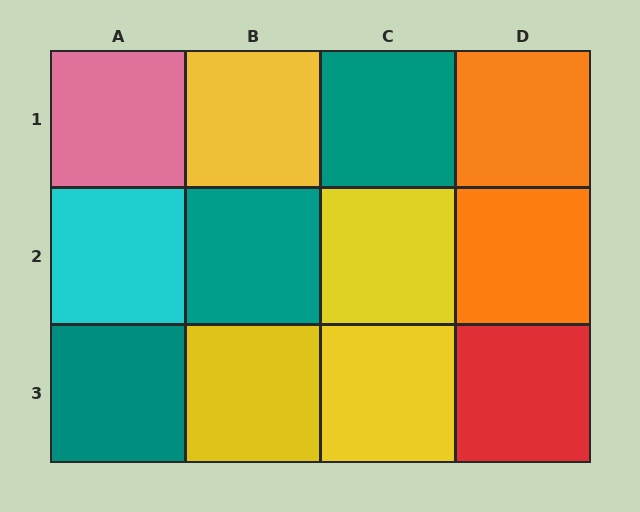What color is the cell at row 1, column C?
Teal.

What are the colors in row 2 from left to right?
Cyan, teal, yellow, orange.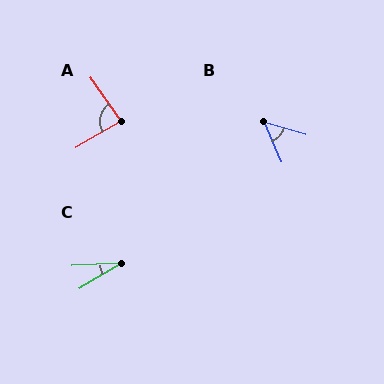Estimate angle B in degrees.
Approximately 50 degrees.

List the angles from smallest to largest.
C (28°), B (50°), A (85°).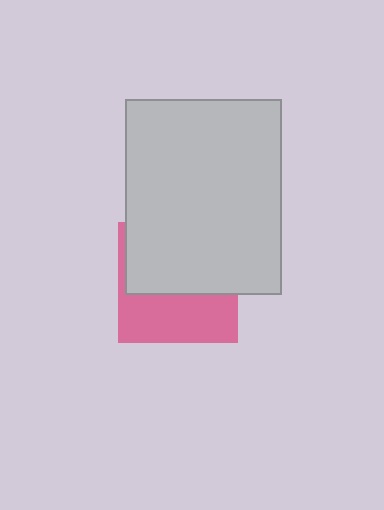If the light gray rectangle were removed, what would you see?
You would see the complete pink square.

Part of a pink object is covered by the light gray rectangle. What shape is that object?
It is a square.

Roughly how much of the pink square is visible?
A small part of it is visible (roughly 43%).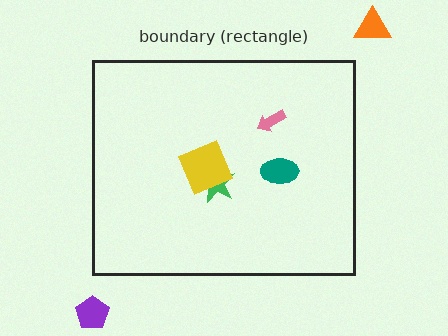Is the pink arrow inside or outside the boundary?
Inside.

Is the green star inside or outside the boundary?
Inside.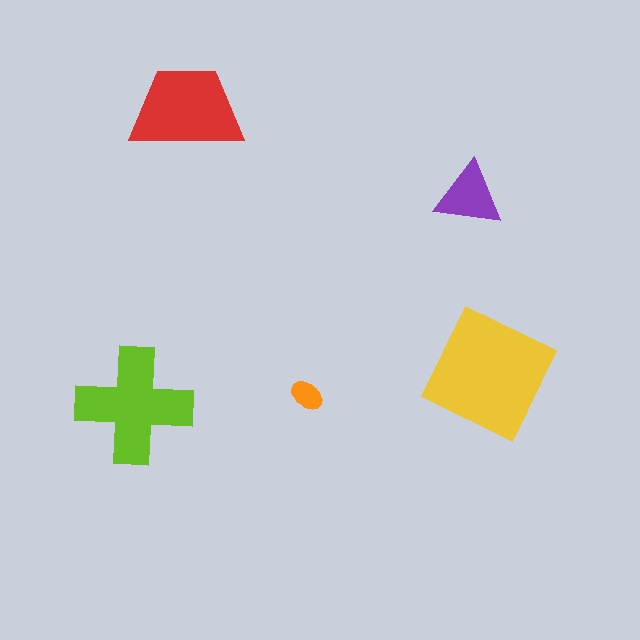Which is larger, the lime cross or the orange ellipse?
The lime cross.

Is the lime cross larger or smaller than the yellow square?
Smaller.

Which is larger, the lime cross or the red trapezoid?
The lime cross.